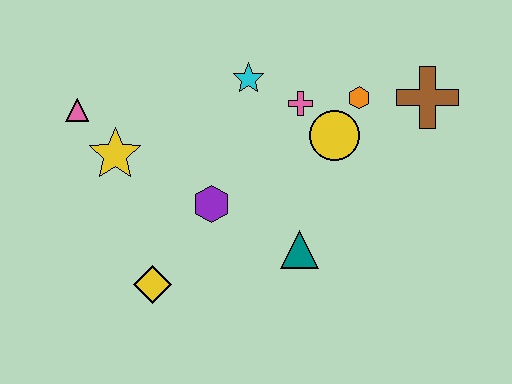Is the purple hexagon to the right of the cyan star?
No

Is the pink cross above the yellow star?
Yes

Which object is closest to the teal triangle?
The purple hexagon is closest to the teal triangle.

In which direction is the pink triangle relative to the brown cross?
The pink triangle is to the left of the brown cross.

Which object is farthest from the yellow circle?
The pink triangle is farthest from the yellow circle.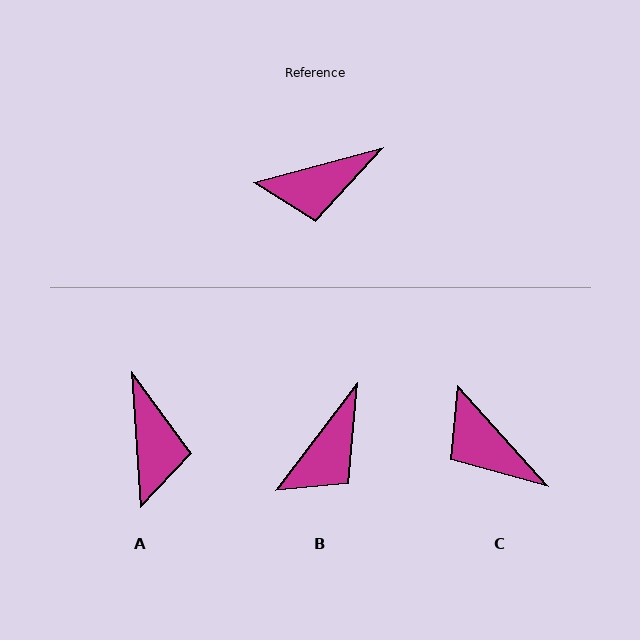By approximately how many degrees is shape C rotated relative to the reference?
Approximately 63 degrees clockwise.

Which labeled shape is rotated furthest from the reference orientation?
A, about 79 degrees away.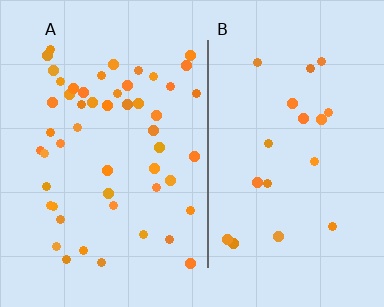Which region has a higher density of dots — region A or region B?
A (the left).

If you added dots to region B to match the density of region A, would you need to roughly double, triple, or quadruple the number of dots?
Approximately triple.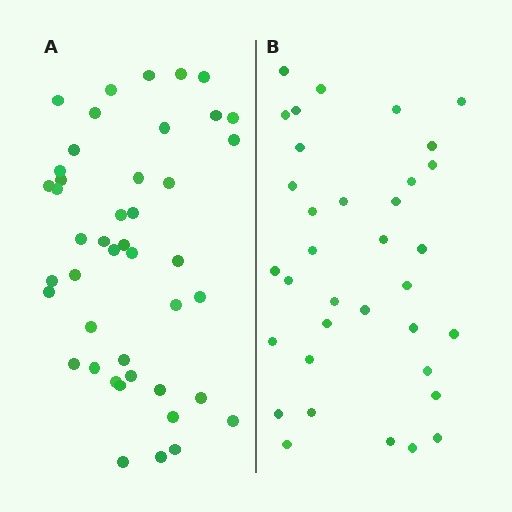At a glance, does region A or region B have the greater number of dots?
Region A (the left region) has more dots.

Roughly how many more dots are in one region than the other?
Region A has roughly 8 or so more dots than region B.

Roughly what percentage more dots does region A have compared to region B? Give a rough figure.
About 25% more.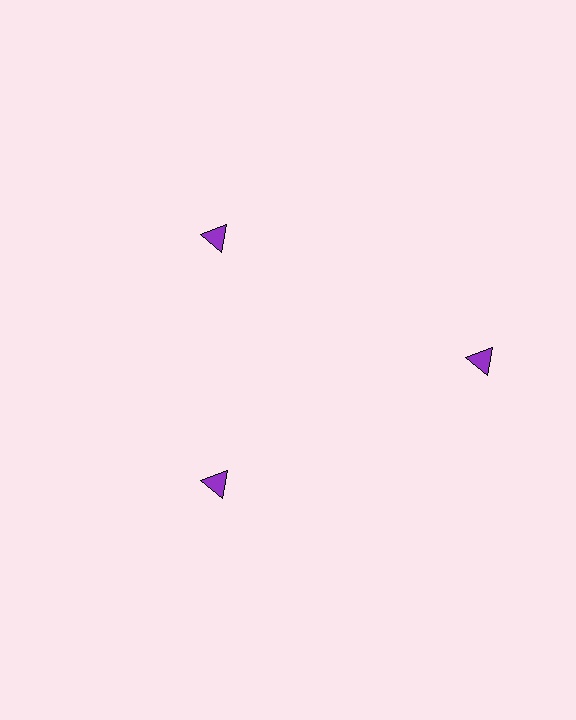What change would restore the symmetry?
The symmetry would be restored by moving it inward, back onto the ring so that all 3 triangles sit at equal angles and equal distance from the center.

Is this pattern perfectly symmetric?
No. The 3 purple triangles are arranged in a ring, but one element near the 3 o'clock position is pushed outward from the center, breaking the 3-fold rotational symmetry.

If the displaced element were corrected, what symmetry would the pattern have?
It would have 3-fold rotational symmetry — the pattern would map onto itself every 120 degrees.